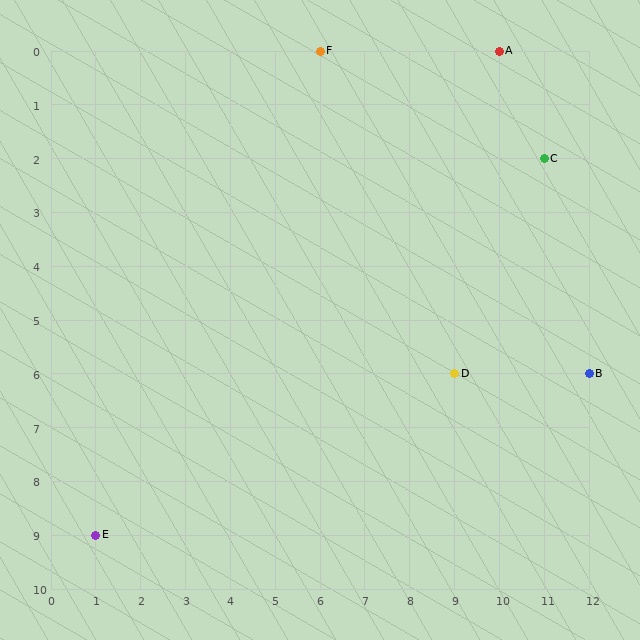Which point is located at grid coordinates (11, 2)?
Point C is at (11, 2).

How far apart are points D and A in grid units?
Points D and A are 1 column and 6 rows apart (about 6.1 grid units diagonally).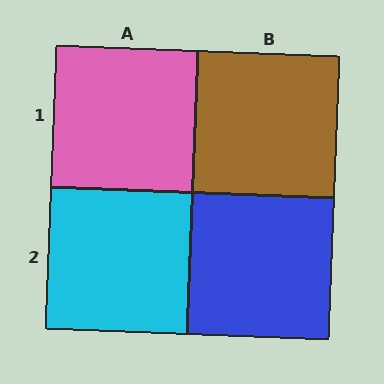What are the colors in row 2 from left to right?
Cyan, blue.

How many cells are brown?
1 cell is brown.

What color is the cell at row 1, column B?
Brown.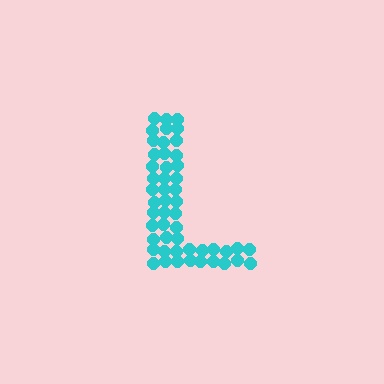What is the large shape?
The large shape is the letter L.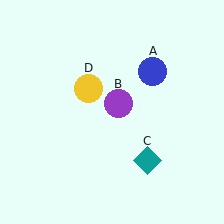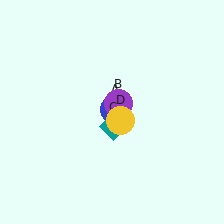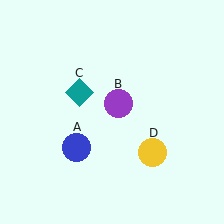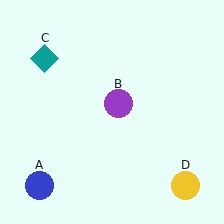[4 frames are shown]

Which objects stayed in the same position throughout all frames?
Purple circle (object B) remained stationary.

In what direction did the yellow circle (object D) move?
The yellow circle (object D) moved down and to the right.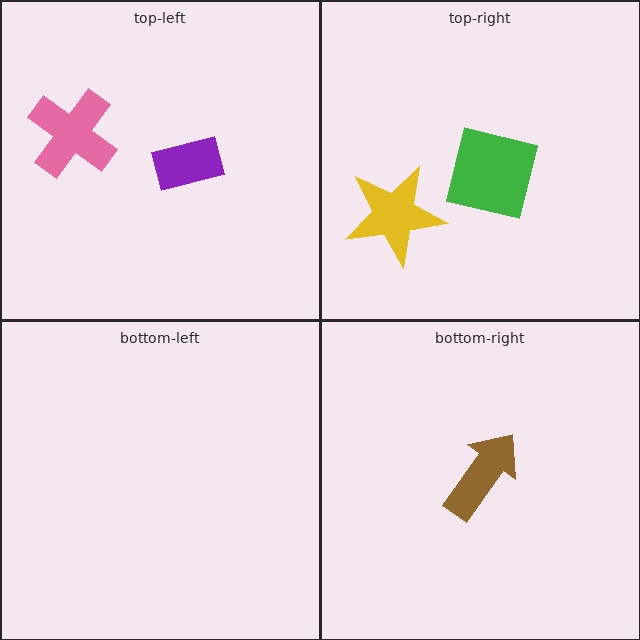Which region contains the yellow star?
The top-right region.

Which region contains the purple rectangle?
The top-left region.